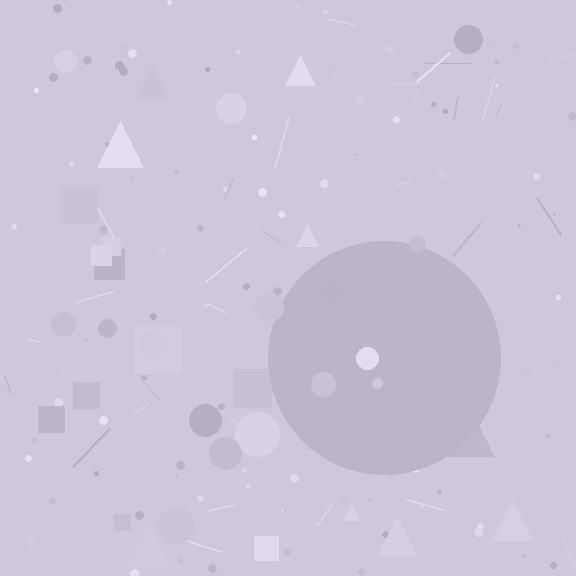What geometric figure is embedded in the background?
A circle is embedded in the background.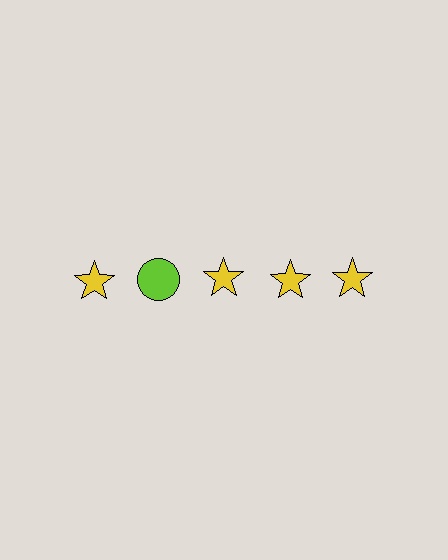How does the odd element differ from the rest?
It differs in both color (lime instead of yellow) and shape (circle instead of star).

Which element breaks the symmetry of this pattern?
The lime circle in the top row, second from left column breaks the symmetry. All other shapes are yellow stars.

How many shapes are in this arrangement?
There are 5 shapes arranged in a grid pattern.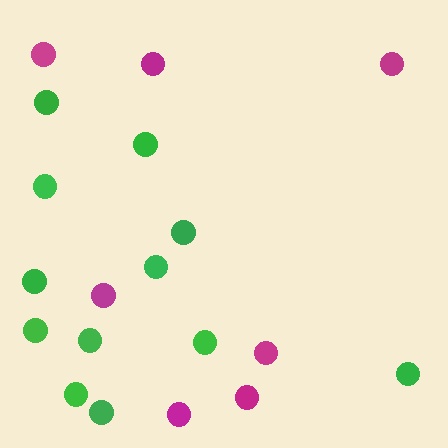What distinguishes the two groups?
There are 2 groups: one group of green circles (12) and one group of magenta circles (7).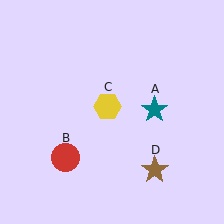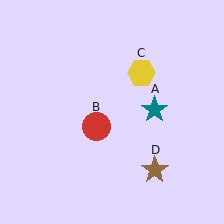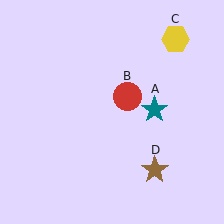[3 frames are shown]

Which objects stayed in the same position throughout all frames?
Teal star (object A) and brown star (object D) remained stationary.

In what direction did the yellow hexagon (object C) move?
The yellow hexagon (object C) moved up and to the right.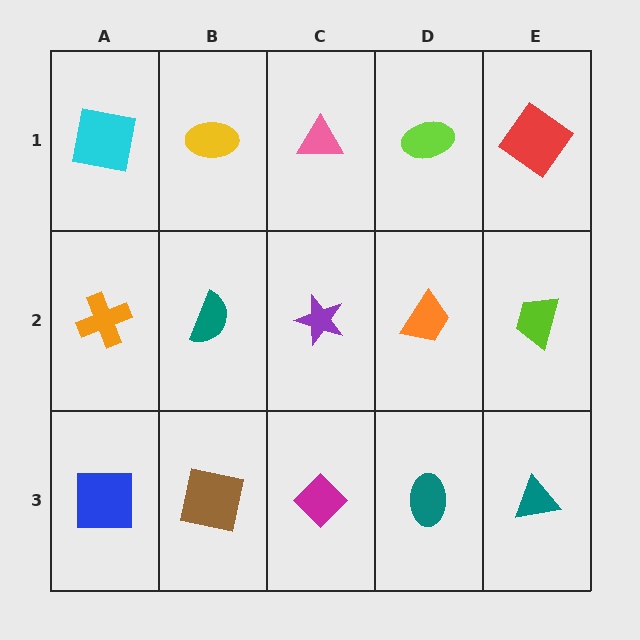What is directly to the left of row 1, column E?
A lime ellipse.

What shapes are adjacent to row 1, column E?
A lime trapezoid (row 2, column E), a lime ellipse (row 1, column D).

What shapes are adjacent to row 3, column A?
An orange cross (row 2, column A), a brown square (row 3, column B).